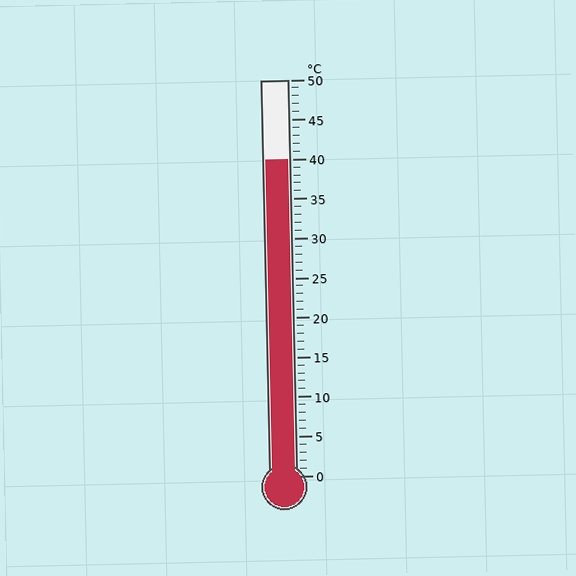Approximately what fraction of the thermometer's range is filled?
The thermometer is filled to approximately 80% of its range.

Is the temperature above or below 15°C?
The temperature is above 15°C.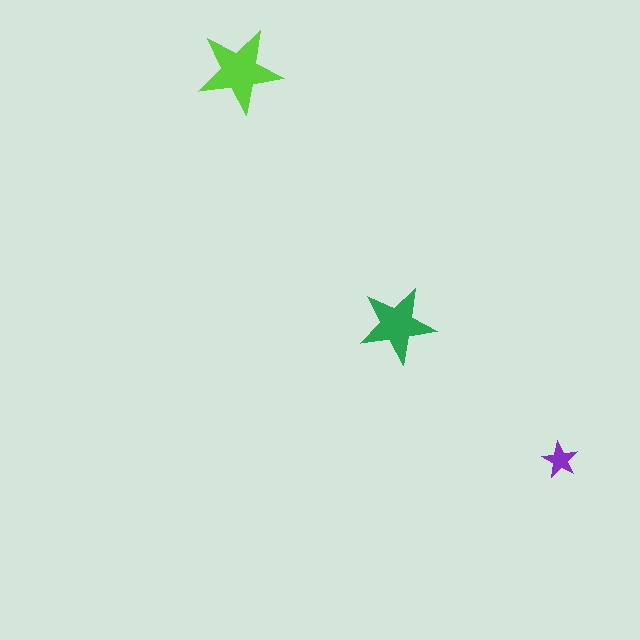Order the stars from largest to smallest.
the lime one, the green one, the purple one.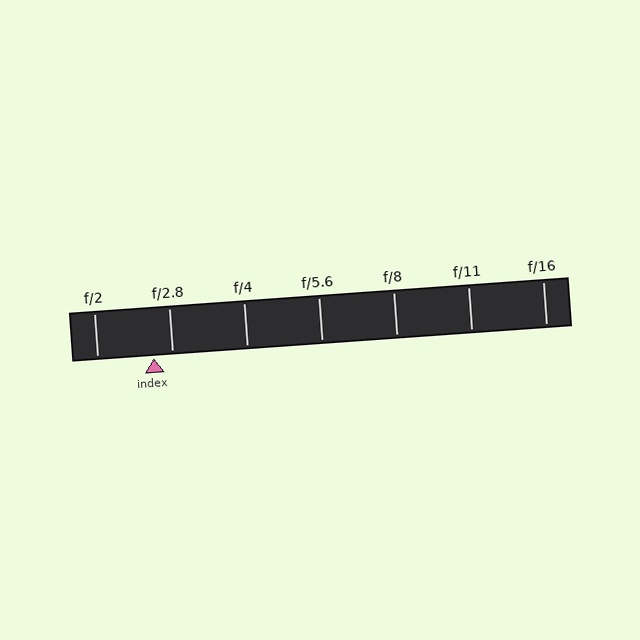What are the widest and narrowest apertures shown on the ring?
The widest aperture shown is f/2 and the narrowest is f/16.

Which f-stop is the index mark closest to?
The index mark is closest to f/2.8.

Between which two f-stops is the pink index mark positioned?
The index mark is between f/2 and f/2.8.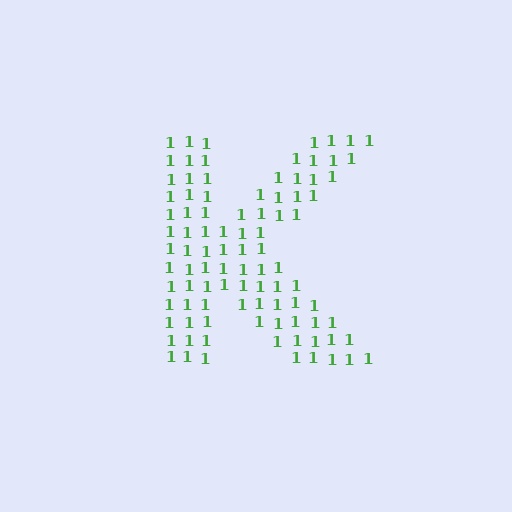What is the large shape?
The large shape is the letter K.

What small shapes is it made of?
It is made of small digit 1's.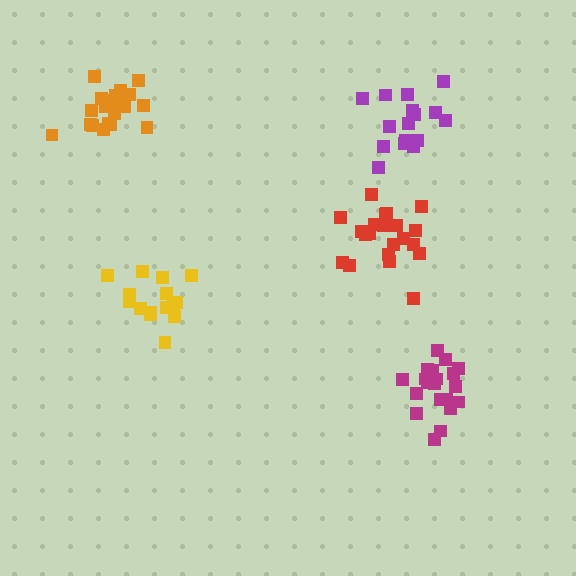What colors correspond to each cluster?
The clusters are colored: purple, orange, red, magenta, yellow.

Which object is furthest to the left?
The orange cluster is leftmost.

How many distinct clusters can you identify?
There are 5 distinct clusters.